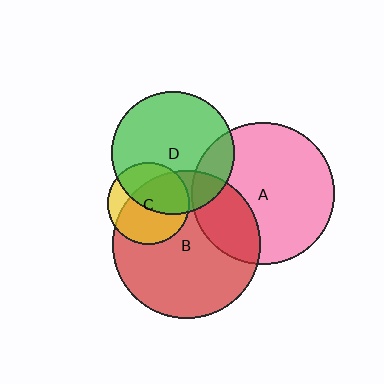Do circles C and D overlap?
Yes.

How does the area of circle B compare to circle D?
Approximately 1.5 times.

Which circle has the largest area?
Circle B (red).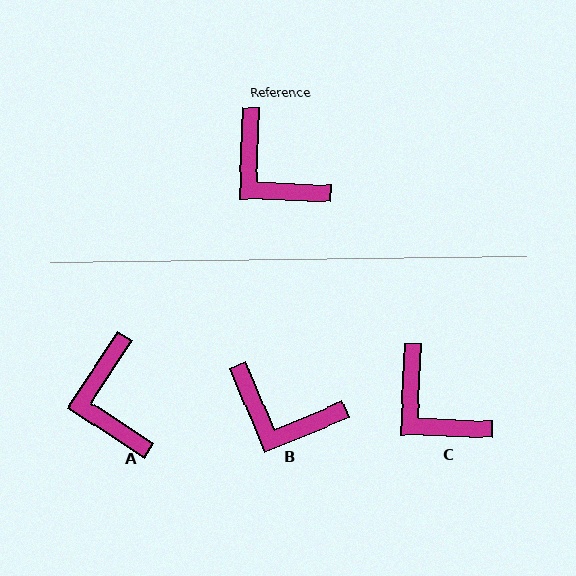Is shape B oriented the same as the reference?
No, it is off by about 25 degrees.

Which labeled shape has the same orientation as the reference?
C.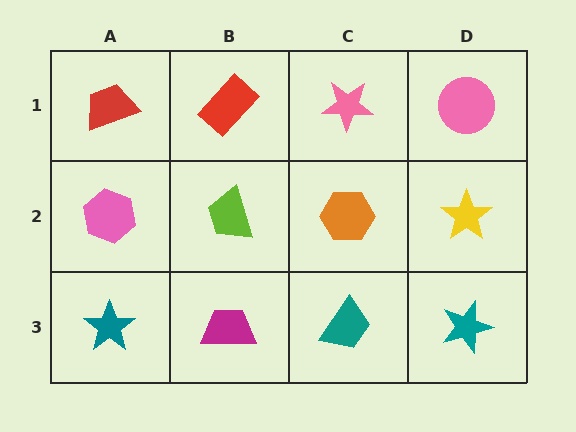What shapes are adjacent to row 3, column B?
A lime trapezoid (row 2, column B), a teal star (row 3, column A), a teal trapezoid (row 3, column C).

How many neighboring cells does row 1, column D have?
2.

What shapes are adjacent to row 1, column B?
A lime trapezoid (row 2, column B), a red trapezoid (row 1, column A), a pink star (row 1, column C).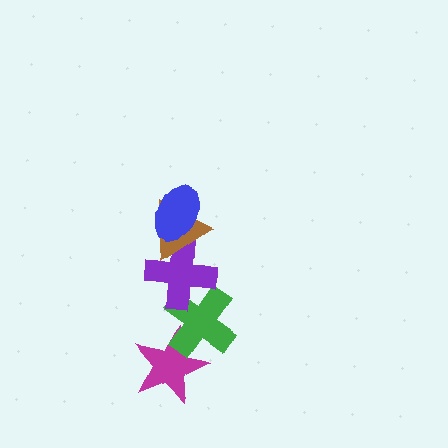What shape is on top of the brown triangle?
The blue ellipse is on top of the brown triangle.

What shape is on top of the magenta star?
The green cross is on top of the magenta star.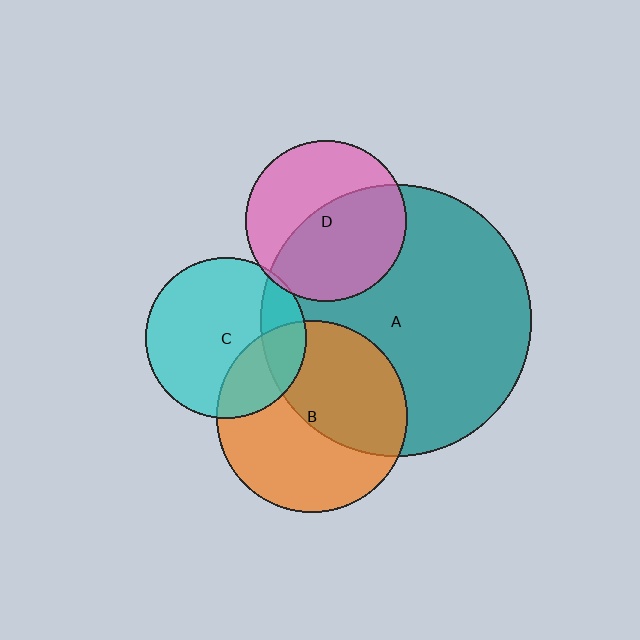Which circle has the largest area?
Circle A (teal).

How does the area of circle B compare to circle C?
Approximately 1.4 times.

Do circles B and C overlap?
Yes.